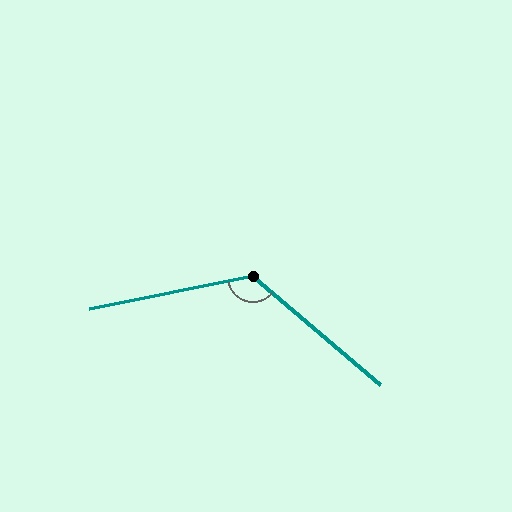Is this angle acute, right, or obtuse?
It is obtuse.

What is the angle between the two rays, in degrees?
Approximately 128 degrees.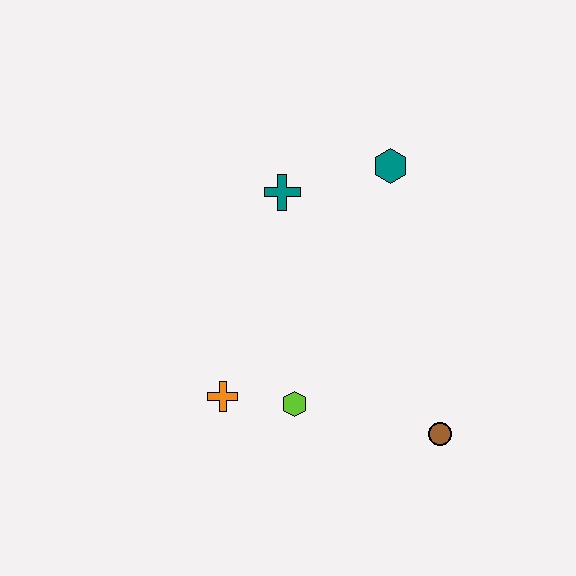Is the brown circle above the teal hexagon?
No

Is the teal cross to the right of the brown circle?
No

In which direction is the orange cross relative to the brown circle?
The orange cross is to the left of the brown circle.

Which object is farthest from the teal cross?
The brown circle is farthest from the teal cross.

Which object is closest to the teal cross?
The teal hexagon is closest to the teal cross.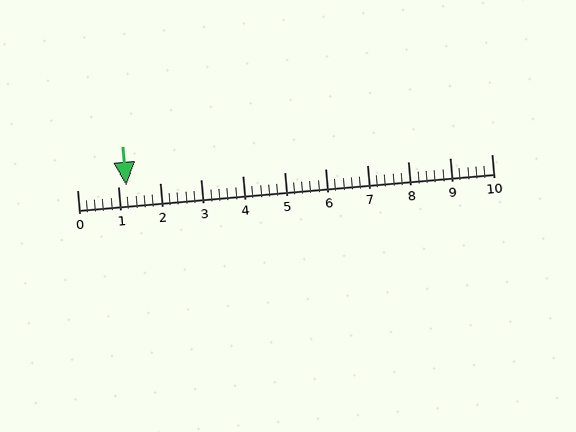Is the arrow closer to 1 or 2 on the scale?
The arrow is closer to 1.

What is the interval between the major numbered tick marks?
The major tick marks are spaced 1 units apart.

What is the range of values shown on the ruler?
The ruler shows values from 0 to 10.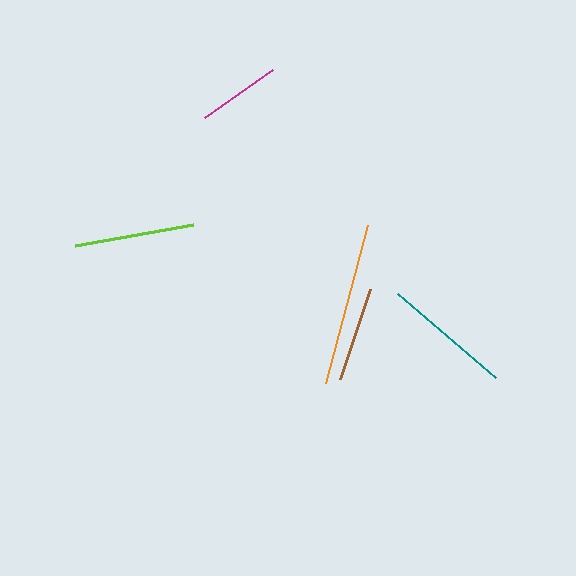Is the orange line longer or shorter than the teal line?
The orange line is longer than the teal line.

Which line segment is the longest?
The orange line is the longest at approximately 164 pixels.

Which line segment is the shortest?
The magenta line is the shortest at approximately 84 pixels.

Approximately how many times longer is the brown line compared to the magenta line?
The brown line is approximately 1.1 times the length of the magenta line.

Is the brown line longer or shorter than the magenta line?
The brown line is longer than the magenta line.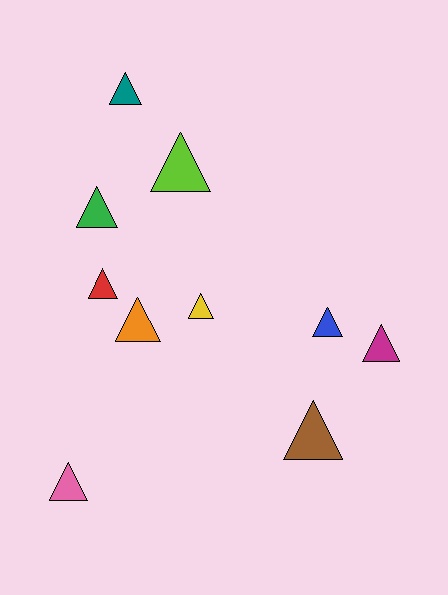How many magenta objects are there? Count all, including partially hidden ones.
There is 1 magenta object.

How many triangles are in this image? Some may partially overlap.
There are 10 triangles.